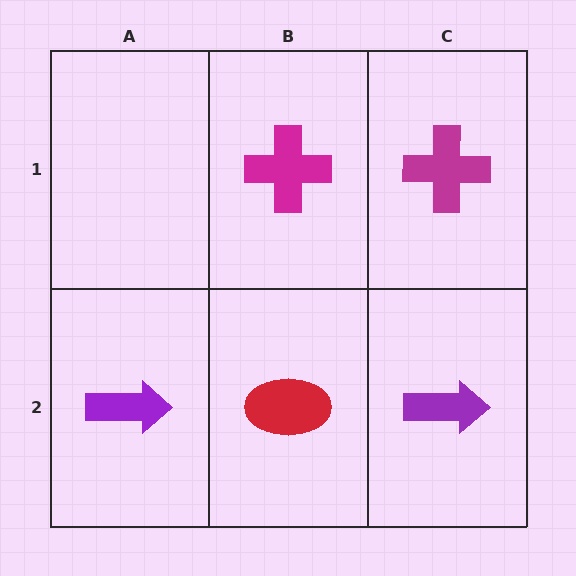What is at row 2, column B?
A red ellipse.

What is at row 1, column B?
A magenta cross.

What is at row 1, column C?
A magenta cross.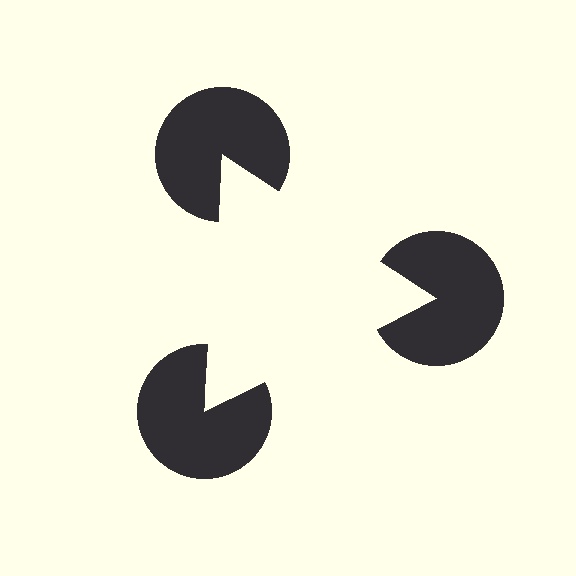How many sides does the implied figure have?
3 sides.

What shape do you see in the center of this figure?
An illusory triangle — its edges are inferred from the aligned wedge cuts in the pac-man discs, not physically drawn.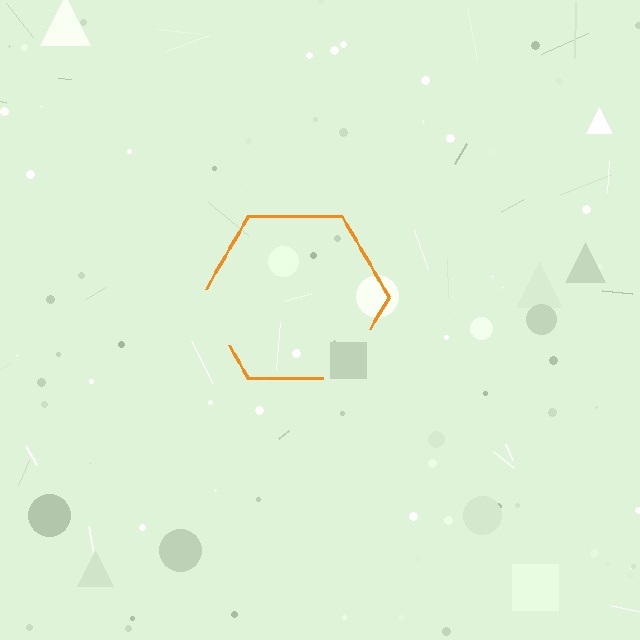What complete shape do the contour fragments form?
The contour fragments form a hexagon.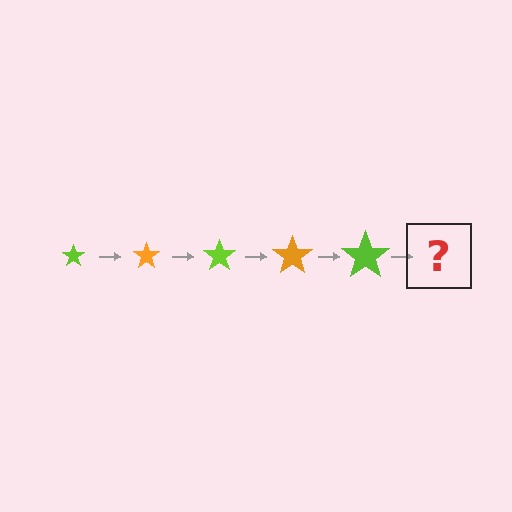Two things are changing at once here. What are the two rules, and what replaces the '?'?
The two rules are that the star grows larger each step and the color cycles through lime and orange. The '?' should be an orange star, larger than the previous one.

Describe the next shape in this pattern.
It should be an orange star, larger than the previous one.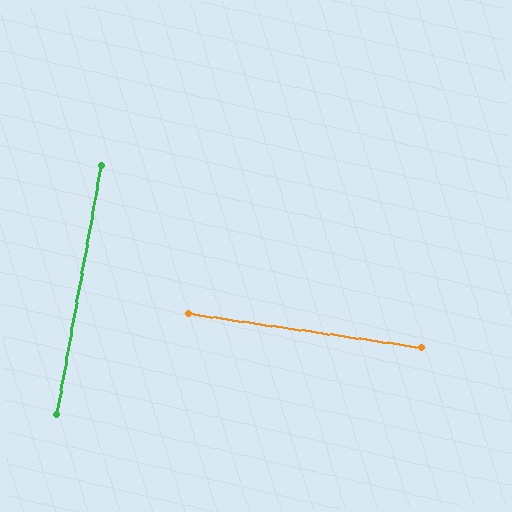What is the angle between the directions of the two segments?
Approximately 88 degrees.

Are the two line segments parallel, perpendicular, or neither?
Perpendicular — they meet at approximately 88°.